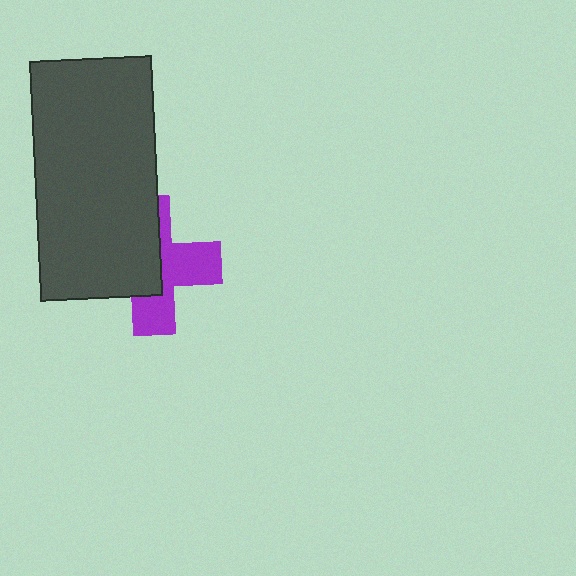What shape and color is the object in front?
The object in front is a dark gray rectangle.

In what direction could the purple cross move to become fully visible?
The purple cross could move right. That would shift it out from behind the dark gray rectangle entirely.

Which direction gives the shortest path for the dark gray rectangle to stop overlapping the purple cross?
Moving left gives the shortest separation.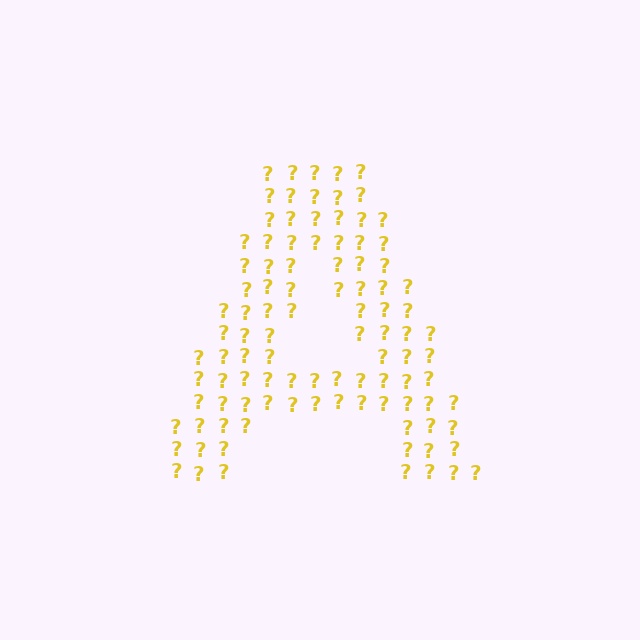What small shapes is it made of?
It is made of small question marks.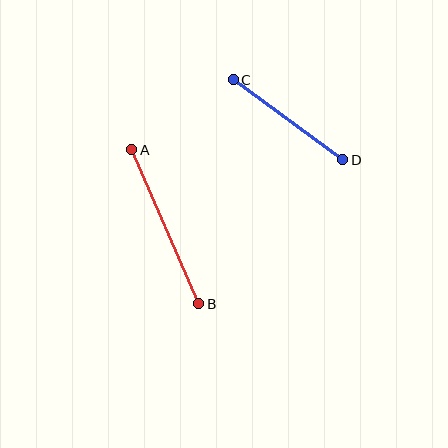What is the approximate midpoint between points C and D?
The midpoint is at approximately (288, 120) pixels.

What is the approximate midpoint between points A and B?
The midpoint is at approximately (165, 227) pixels.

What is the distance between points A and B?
The distance is approximately 168 pixels.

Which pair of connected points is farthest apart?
Points A and B are farthest apart.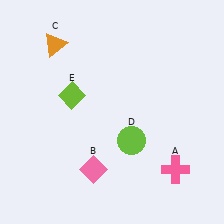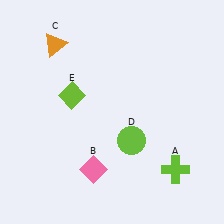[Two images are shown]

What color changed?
The cross (A) changed from pink in Image 1 to lime in Image 2.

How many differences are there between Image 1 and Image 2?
There is 1 difference between the two images.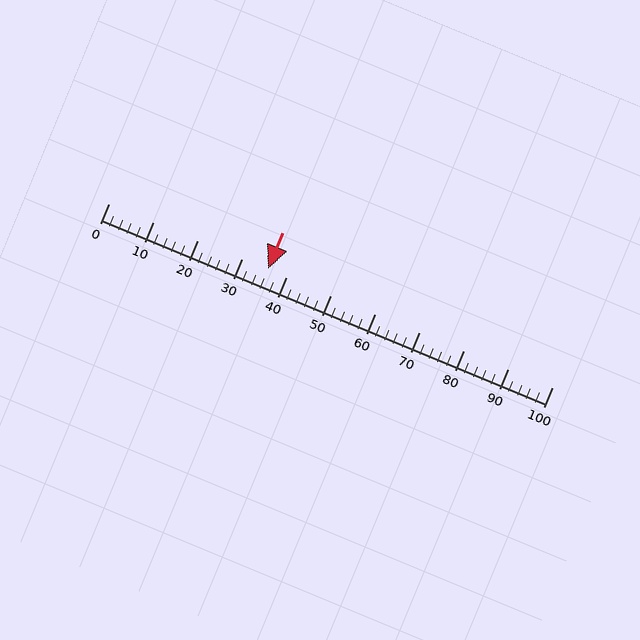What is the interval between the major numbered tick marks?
The major tick marks are spaced 10 units apart.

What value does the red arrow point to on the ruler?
The red arrow points to approximately 36.